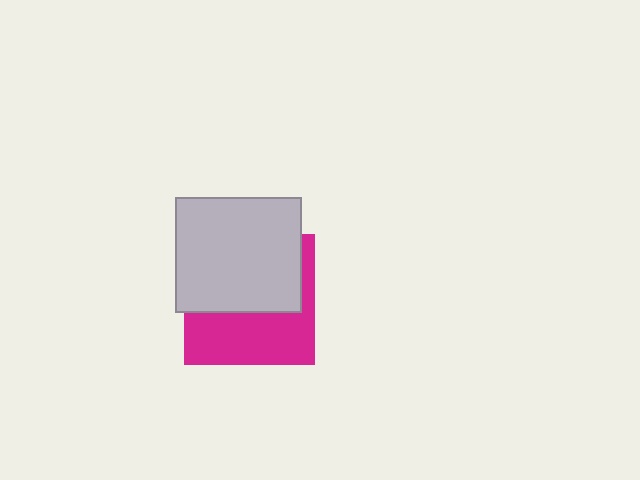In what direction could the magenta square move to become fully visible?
The magenta square could move down. That would shift it out from behind the light gray rectangle entirely.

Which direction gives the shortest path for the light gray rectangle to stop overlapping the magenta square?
Moving up gives the shortest separation.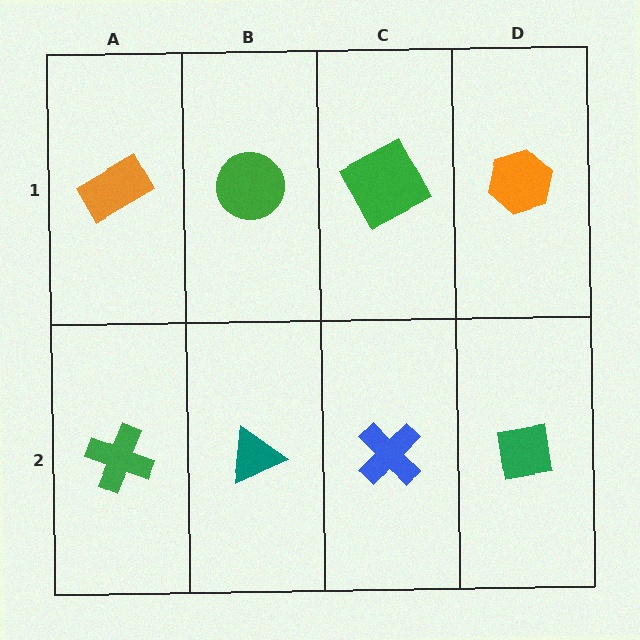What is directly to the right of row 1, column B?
A green square.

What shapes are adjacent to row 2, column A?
An orange rectangle (row 1, column A), a teal triangle (row 2, column B).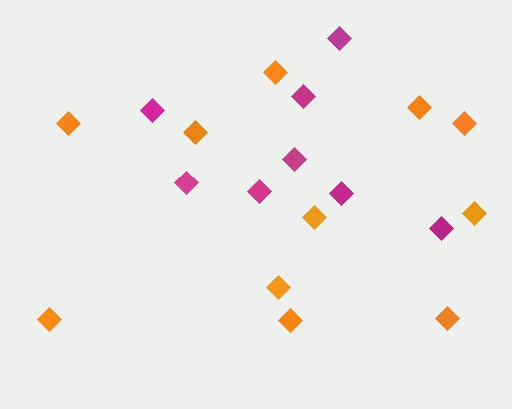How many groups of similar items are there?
There are 2 groups: one group of orange diamonds (11) and one group of magenta diamonds (8).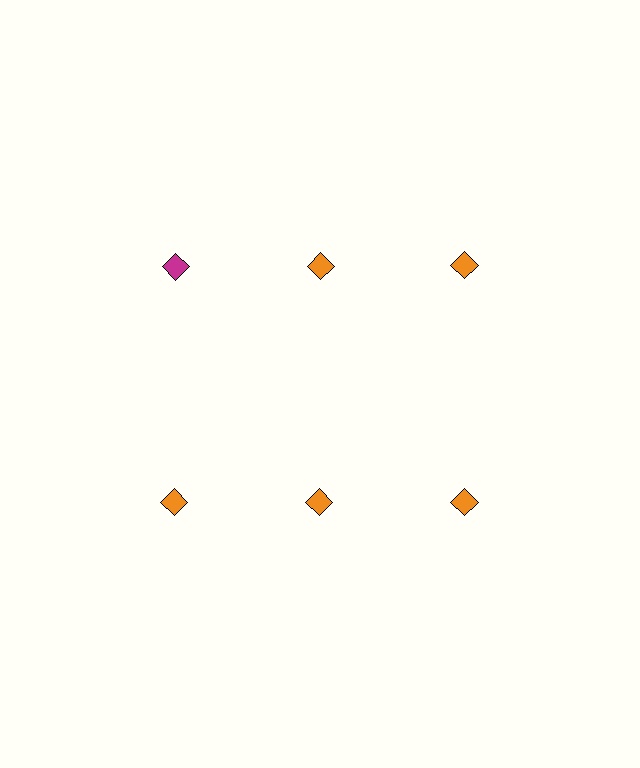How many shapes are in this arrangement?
There are 6 shapes arranged in a grid pattern.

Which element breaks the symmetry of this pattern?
The magenta diamond in the top row, leftmost column breaks the symmetry. All other shapes are orange diamonds.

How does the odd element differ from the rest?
It has a different color: magenta instead of orange.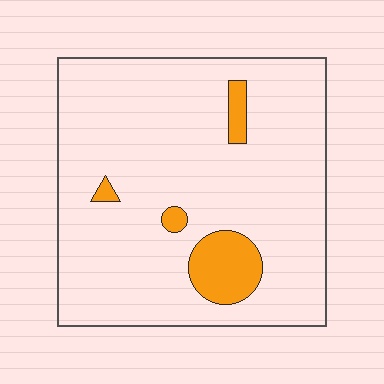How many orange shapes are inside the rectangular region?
4.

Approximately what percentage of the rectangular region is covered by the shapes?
Approximately 10%.